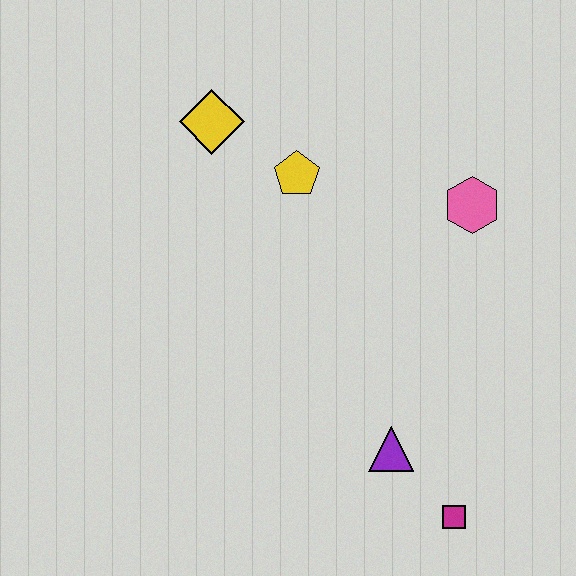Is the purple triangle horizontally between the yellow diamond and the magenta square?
Yes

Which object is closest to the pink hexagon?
The yellow pentagon is closest to the pink hexagon.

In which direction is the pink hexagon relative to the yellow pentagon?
The pink hexagon is to the right of the yellow pentagon.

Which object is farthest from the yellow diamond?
The magenta square is farthest from the yellow diamond.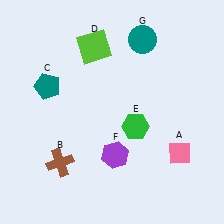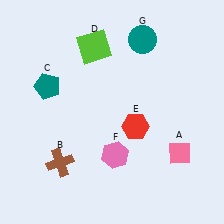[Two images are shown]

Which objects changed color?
E changed from green to red. F changed from purple to pink.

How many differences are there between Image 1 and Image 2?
There are 2 differences between the two images.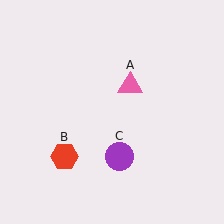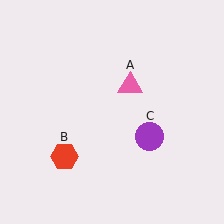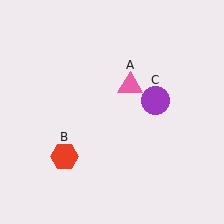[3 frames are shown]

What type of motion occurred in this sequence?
The purple circle (object C) rotated counterclockwise around the center of the scene.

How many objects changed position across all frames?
1 object changed position: purple circle (object C).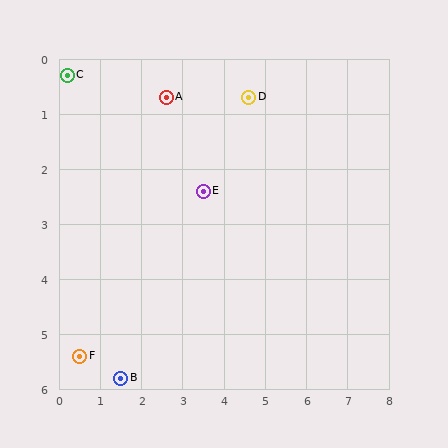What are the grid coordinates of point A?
Point A is at approximately (2.6, 0.7).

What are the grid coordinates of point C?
Point C is at approximately (0.2, 0.3).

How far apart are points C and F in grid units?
Points C and F are about 5.1 grid units apart.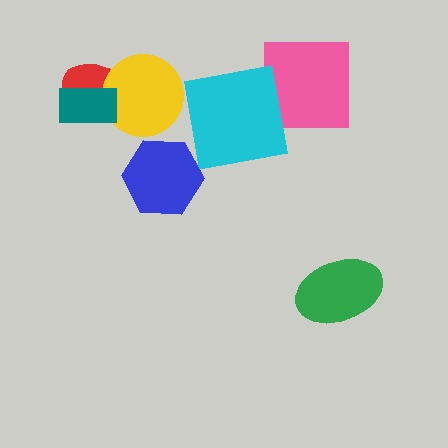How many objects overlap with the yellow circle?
2 objects overlap with the yellow circle.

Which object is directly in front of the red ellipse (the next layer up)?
The yellow circle is directly in front of the red ellipse.